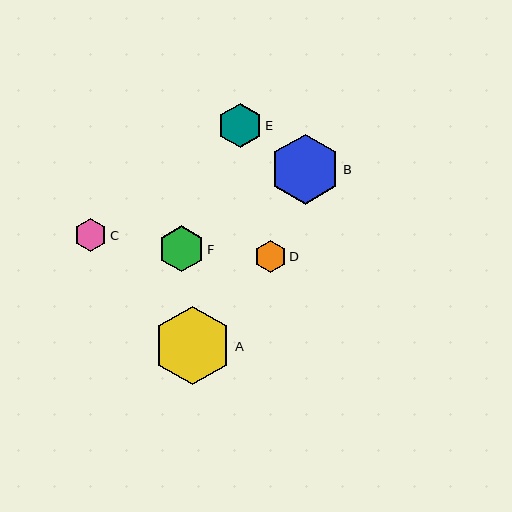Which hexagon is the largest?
Hexagon A is the largest with a size of approximately 78 pixels.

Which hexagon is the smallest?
Hexagon D is the smallest with a size of approximately 32 pixels.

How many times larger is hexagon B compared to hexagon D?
Hexagon B is approximately 2.2 times the size of hexagon D.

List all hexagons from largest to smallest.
From largest to smallest: A, B, F, E, C, D.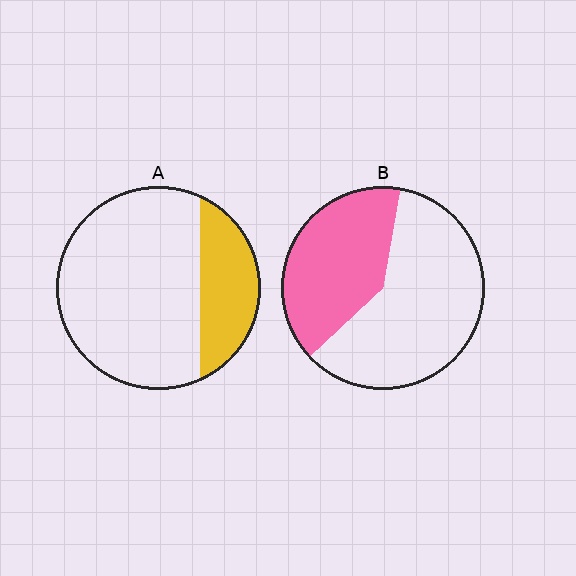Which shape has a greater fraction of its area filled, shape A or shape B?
Shape B.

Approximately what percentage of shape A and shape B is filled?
A is approximately 25% and B is approximately 40%.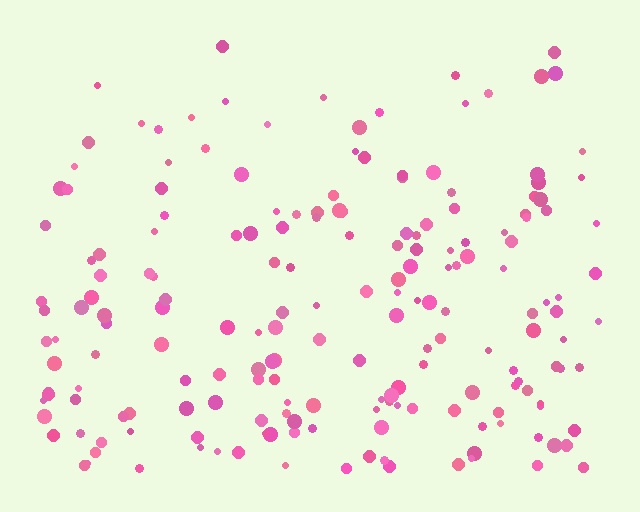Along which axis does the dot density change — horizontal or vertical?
Vertical.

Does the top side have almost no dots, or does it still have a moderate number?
Still a moderate number, just noticeably fewer than the bottom.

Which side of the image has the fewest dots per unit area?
The top.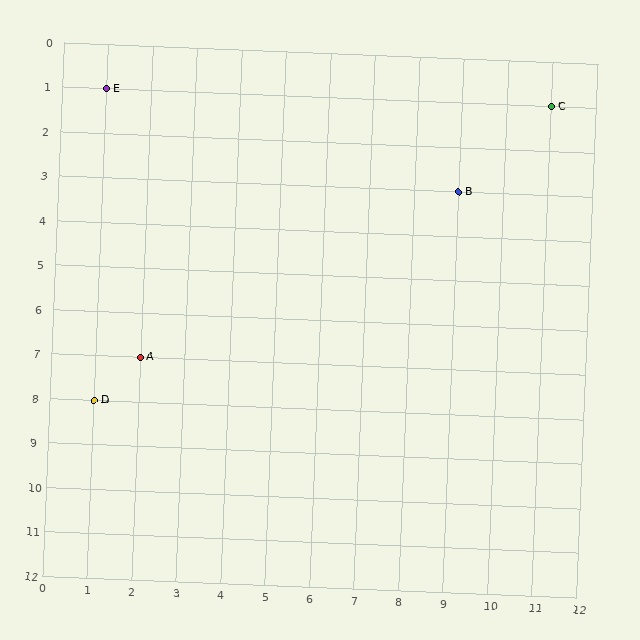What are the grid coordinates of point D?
Point D is at grid coordinates (1, 8).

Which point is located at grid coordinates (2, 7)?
Point A is at (2, 7).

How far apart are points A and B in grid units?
Points A and B are 7 columns and 4 rows apart (about 8.1 grid units diagonally).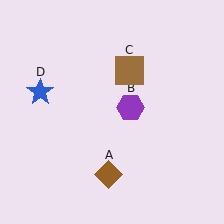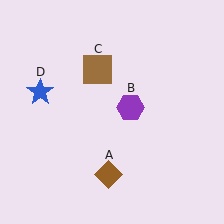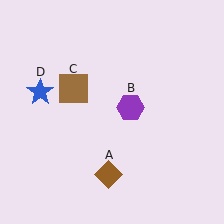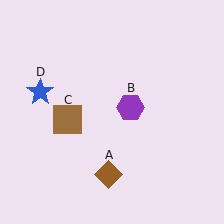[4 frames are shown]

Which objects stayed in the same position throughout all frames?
Brown diamond (object A) and purple hexagon (object B) and blue star (object D) remained stationary.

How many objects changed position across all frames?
1 object changed position: brown square (object C).